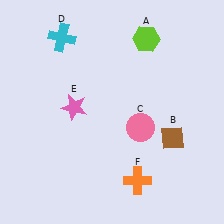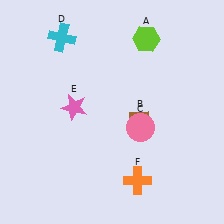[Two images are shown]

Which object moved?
The brown diamond (B) moved left.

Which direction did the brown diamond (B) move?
The brown diamond (B) moved left.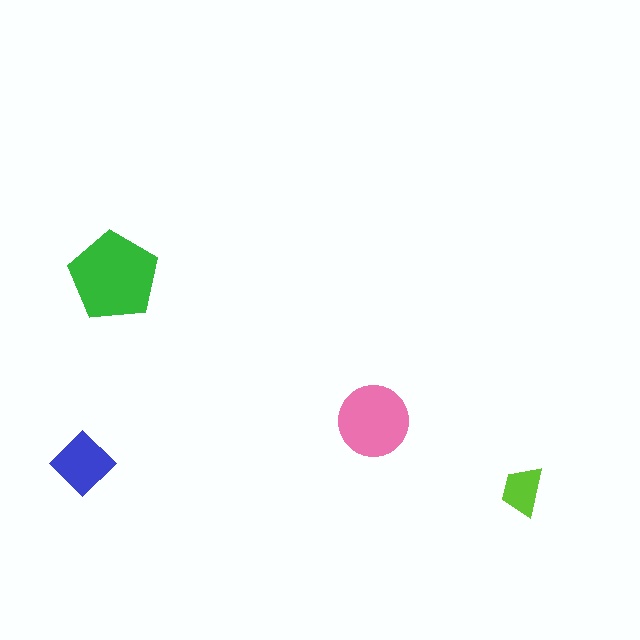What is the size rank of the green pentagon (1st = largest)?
1st.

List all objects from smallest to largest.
The lime trapezoid, the blue diamond, the pink circle, the green pentagon.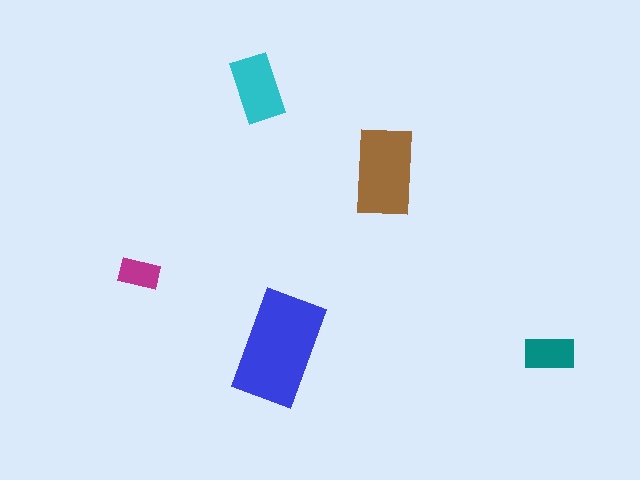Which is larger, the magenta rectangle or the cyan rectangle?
The cyan one.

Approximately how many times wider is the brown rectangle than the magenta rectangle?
About 2 times wider.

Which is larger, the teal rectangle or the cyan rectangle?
The cyan one.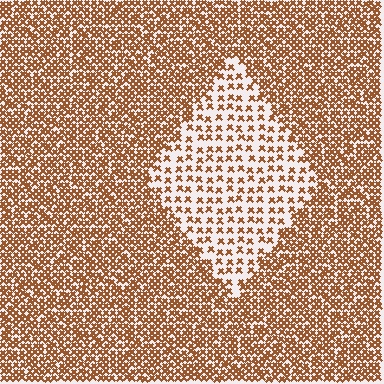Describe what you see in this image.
The image contains small brown elements arranged at two different densities. A diamond-shaped region is visible where the elements are less densely packed than the surrounding area.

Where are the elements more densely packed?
The elements are more densely packed outside the diamond boundary.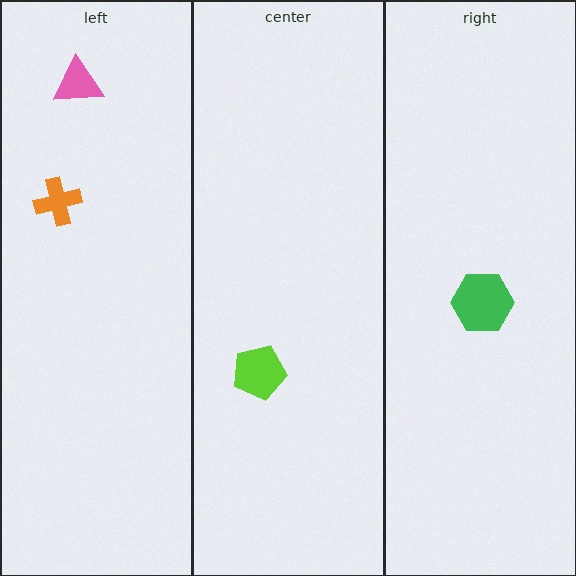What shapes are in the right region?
The green hexagon.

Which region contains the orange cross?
The left region.